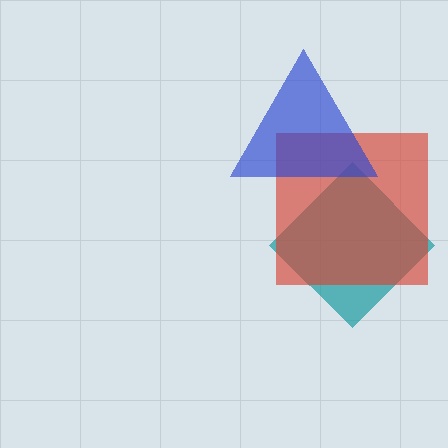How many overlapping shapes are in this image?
There are 3 overlapping shapes in the image.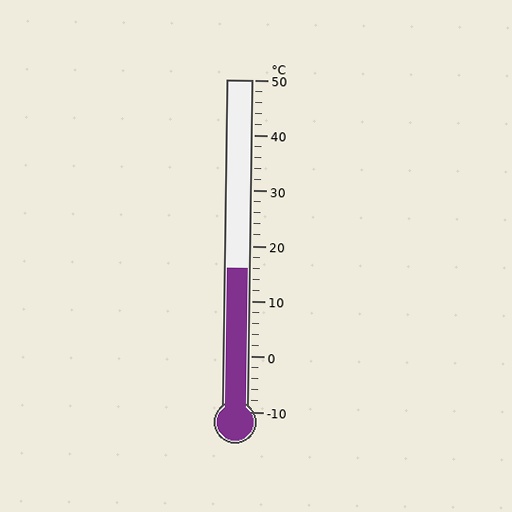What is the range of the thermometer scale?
The thermometer scale ranges from -10°C to 50°C.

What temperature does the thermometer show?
The thermometer shows approximately 16°C.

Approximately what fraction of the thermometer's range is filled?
The thermometer is filled to approximately 45% of its range.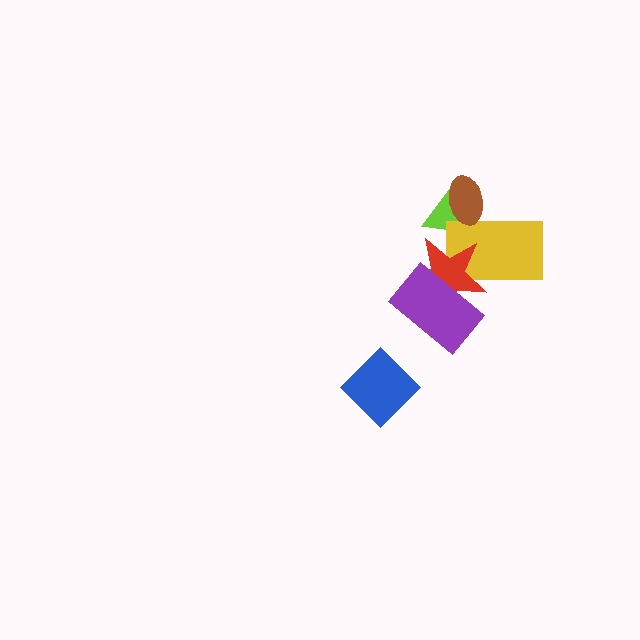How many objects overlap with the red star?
3 objects overlap with the red star.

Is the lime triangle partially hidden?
Yes, it is partially covered by another shape.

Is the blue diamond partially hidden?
No, no other shape covers it.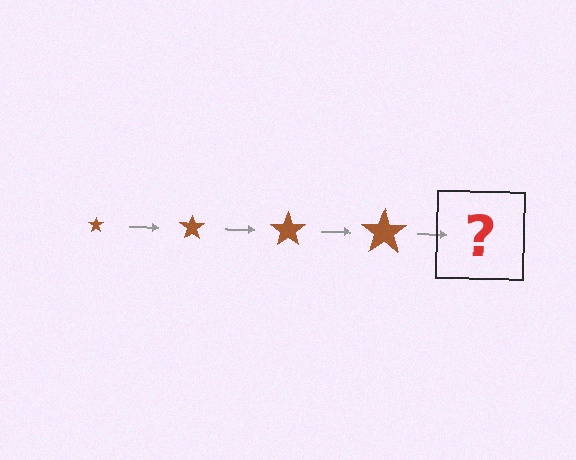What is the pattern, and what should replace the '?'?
The pattern is that the star gets progressively larger each step. The '?' should be a brown star, larger than the previous one.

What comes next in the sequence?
The next element should be a brown star, larger than the previous one.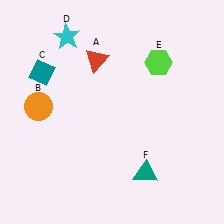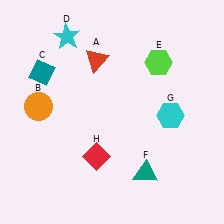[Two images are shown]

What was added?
A cyan hexagon (G), a red diamond (H) were added in Image 2.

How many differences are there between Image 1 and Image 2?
There are 2 differences between the two images.